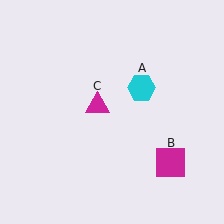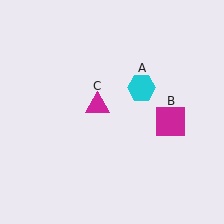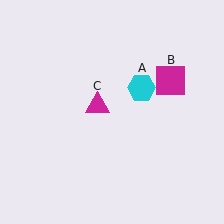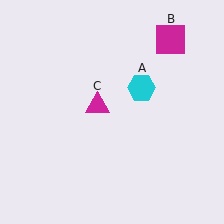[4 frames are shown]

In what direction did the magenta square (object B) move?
The magenta square (object B) moved up.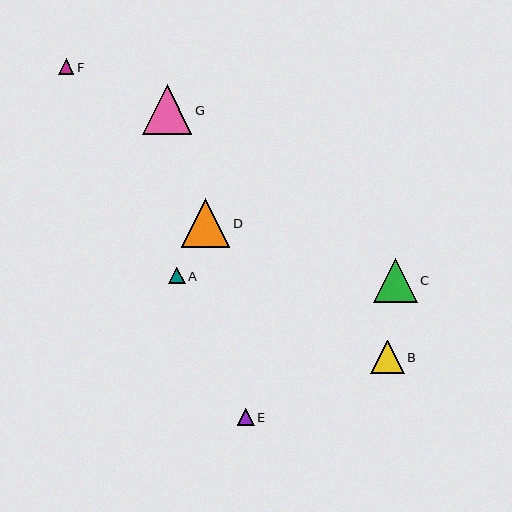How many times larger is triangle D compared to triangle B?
Triangle D is approximately 1.5 times the size of triangle B.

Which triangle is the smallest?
Triangle F is the smallest with a size of approximately 15 pixels.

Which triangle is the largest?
Triangle G is the largest with a size of approximately 49 pixels.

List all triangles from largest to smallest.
From largest to smallest: G, D, C, B, E, A, F.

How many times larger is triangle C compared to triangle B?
Triangle C is approximately 1.3 times the size of triangle B.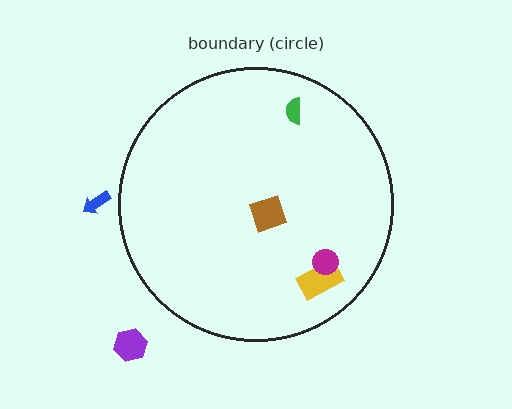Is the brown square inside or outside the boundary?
Inside.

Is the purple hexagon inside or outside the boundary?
Outside.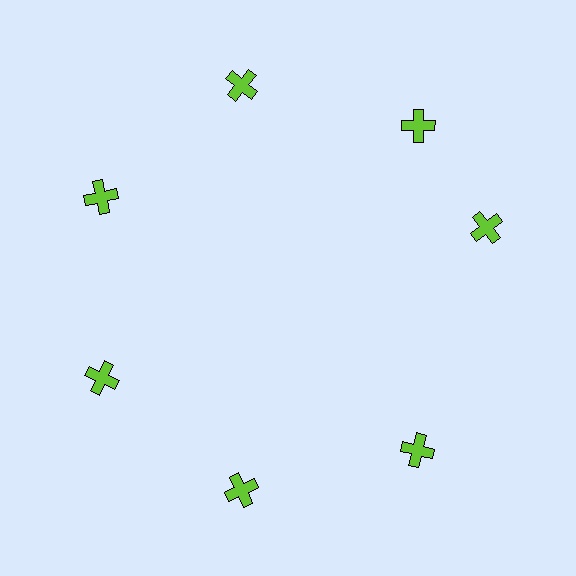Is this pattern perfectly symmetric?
No. The 7 lime crosses are arranged in a ring, but one element near the 3 o'clock position is rotated out of alignment along the ring, breaking the 7-fold rotational symmetry.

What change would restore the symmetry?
The symmetry would be restored by rotating it back into even spacing with its neighbors so that all 7 crosses sit at equal angles and equal distance from the center.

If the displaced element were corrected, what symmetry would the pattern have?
It would have 7-fold rotational symmetry — the pattern would map onto itself every 51 degrees.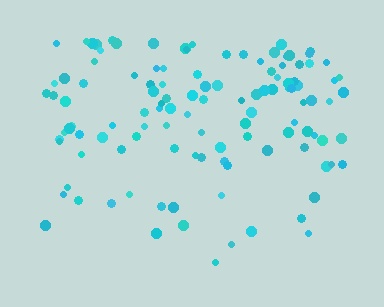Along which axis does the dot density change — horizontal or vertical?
Vertical.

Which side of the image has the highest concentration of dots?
The top.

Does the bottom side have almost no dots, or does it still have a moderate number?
Still a moderate number, just noticeably fewer than the top.